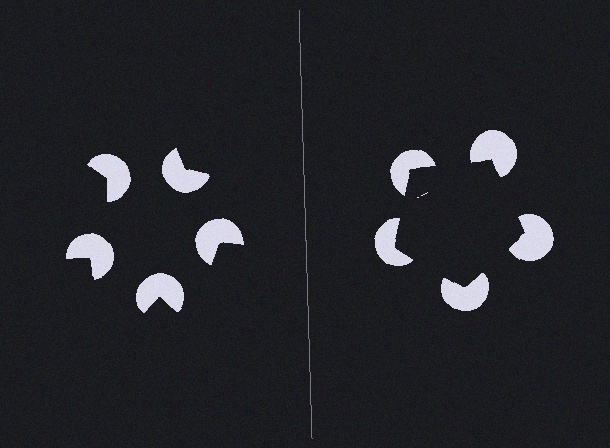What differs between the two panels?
The pac-man discs are positioned identically on both sides; only the wedge orientations differ. On the right they align to a pentagon; on the left they are misaligned.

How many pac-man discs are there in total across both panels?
10 — 5 on each side.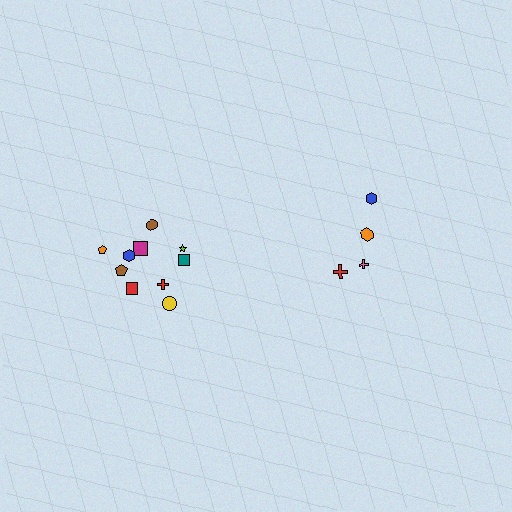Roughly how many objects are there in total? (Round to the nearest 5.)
Roughly 15 objects in total.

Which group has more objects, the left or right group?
The left group.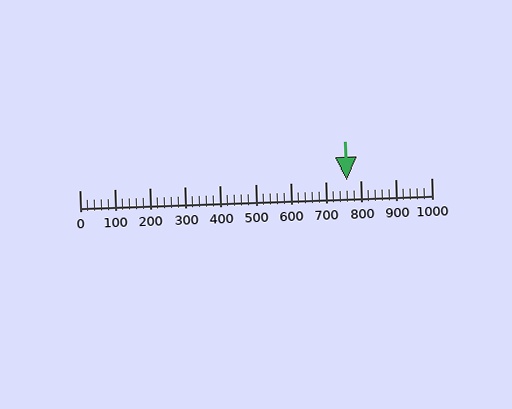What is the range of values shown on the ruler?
The ruler shows values from 0 to 1000.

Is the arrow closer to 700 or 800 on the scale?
The arrow is closer to 800.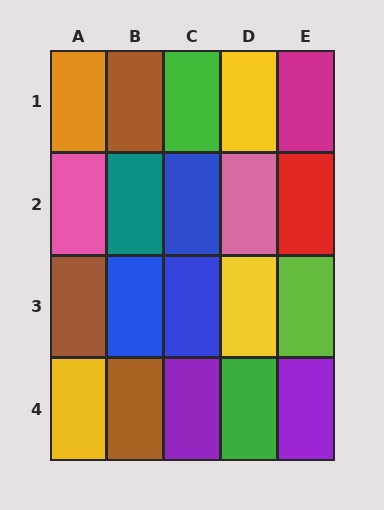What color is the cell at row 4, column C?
Purple.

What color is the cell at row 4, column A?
Yellow.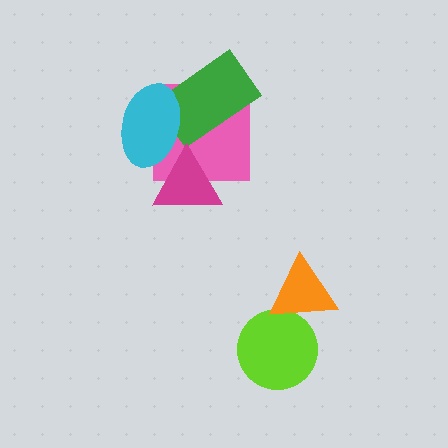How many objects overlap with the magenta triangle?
2 objects overlap with the magenta triangle.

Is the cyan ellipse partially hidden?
No, no other shape covers it.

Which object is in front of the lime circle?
The orange triangle is in front of the lime circle.